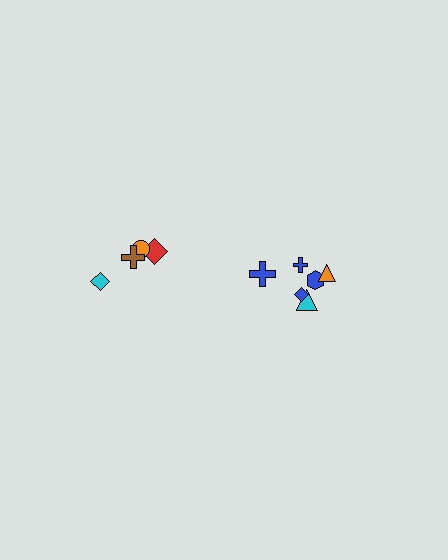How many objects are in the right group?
There are 6 objects.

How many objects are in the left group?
There are 4 objects.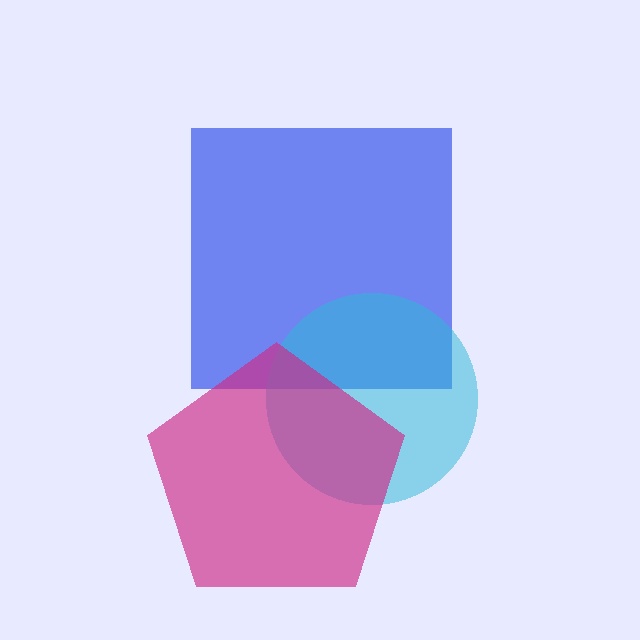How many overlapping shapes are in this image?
There are 3 overlapping shapes in the image.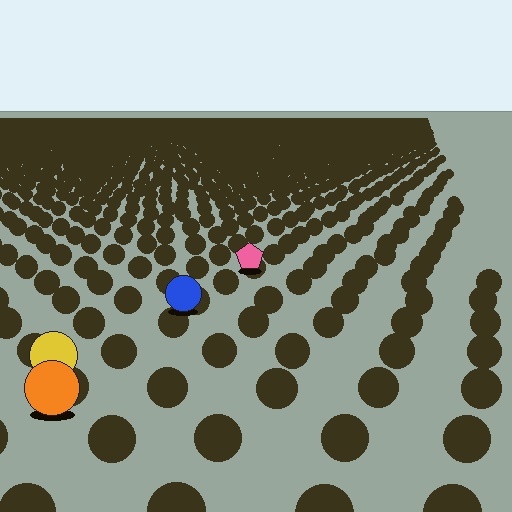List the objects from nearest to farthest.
From nearest to farthest: the orange circle, the yellow circle, the blue circle, the pink pentagon.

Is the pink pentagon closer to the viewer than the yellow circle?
No. The yellow circle is closer — you can tell from the texture gradient: the ground texture is coarser near it.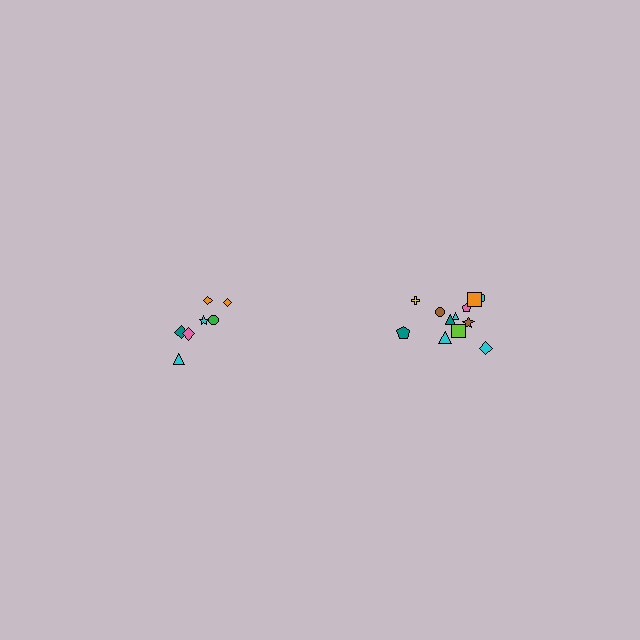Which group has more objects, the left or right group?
The right group.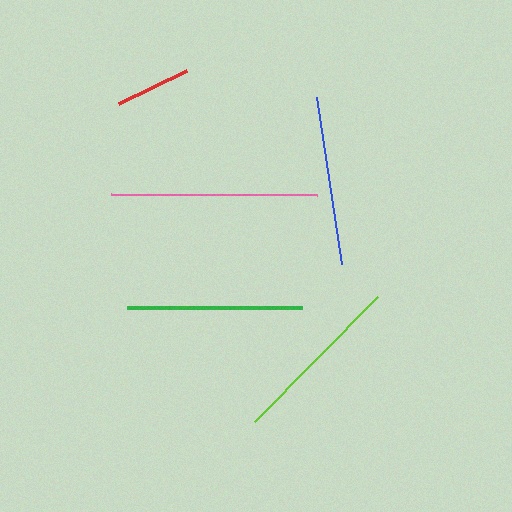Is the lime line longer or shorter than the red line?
The lime line is longer than the red line.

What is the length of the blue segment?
The blue segment is approximately 170 pixels long.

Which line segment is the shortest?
The red line is the shortest at approximately 76 pixels.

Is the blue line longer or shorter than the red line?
The blue line is longer than the red line.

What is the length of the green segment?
The green segment is approximately 176 pixels long.